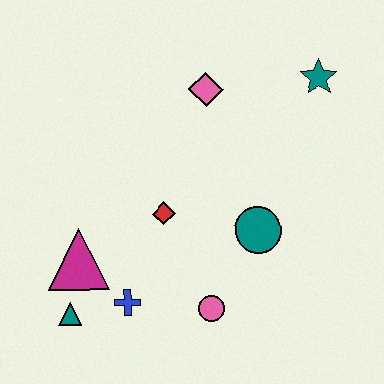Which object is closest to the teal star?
The pink diamond is closest to the teal star.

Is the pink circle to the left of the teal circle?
Yes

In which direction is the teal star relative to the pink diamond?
The teal star is to the right of the pink diamond.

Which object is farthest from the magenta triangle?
The teal star is farthest from the magenta triangle.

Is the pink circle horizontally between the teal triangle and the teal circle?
Yes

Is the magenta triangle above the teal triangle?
Yes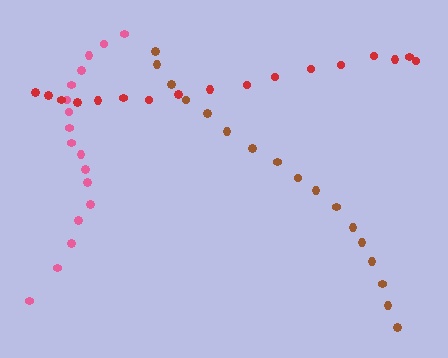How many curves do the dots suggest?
There are 3 distinct paths.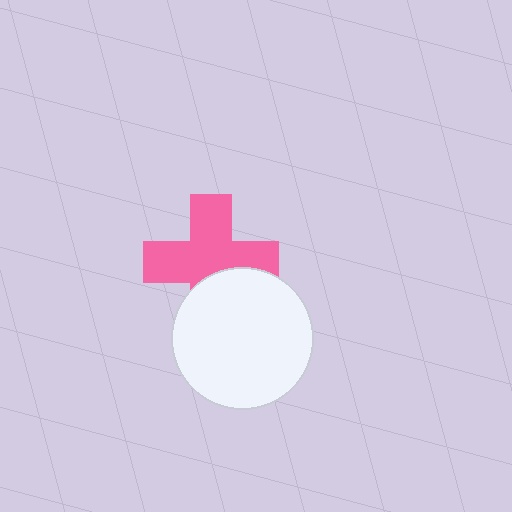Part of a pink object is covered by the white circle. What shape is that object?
It is a cross.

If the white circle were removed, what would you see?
You would see the complete pink cross.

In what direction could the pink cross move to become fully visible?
The pink cross could move up. That would shift it out from behind the white circle entirely.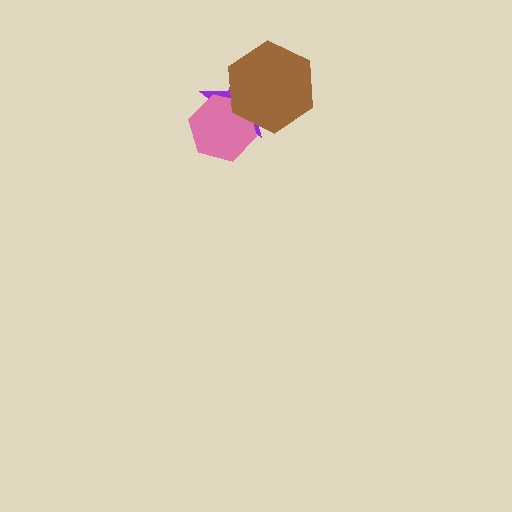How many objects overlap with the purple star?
2 objects overlap with the purple star.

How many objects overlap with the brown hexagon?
2 objects overlap with the brown hexagon.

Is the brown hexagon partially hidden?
No, no other shape covers it.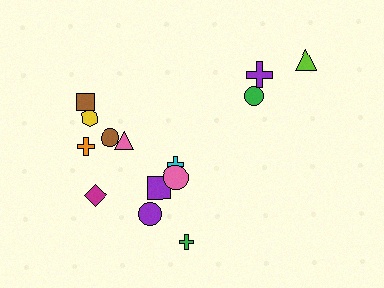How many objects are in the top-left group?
There are 5 objects.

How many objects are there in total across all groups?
There are 14 objects.